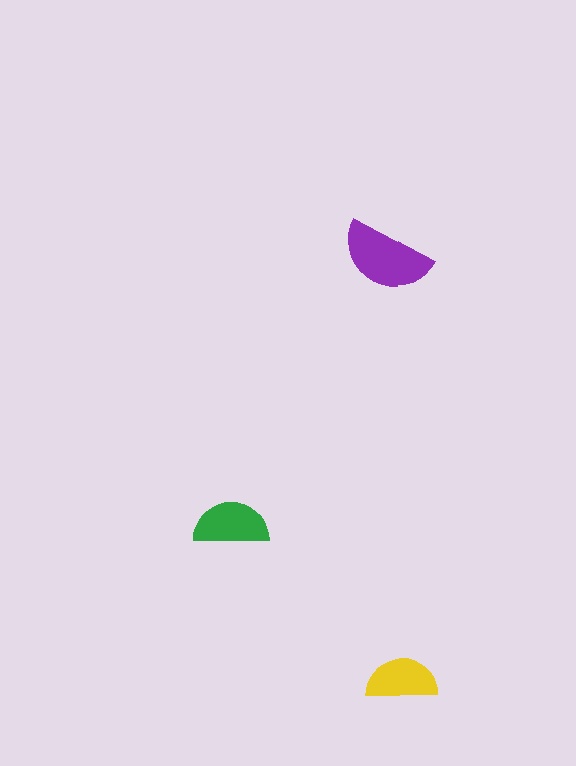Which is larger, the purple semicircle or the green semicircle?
The purple one.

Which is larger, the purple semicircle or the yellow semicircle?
The purple one.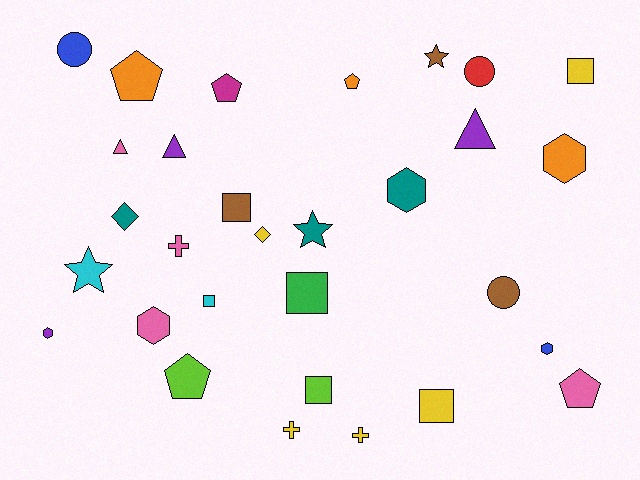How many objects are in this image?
There are 30 objects.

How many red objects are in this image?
There is 1 red object.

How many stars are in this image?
There are 3 stars.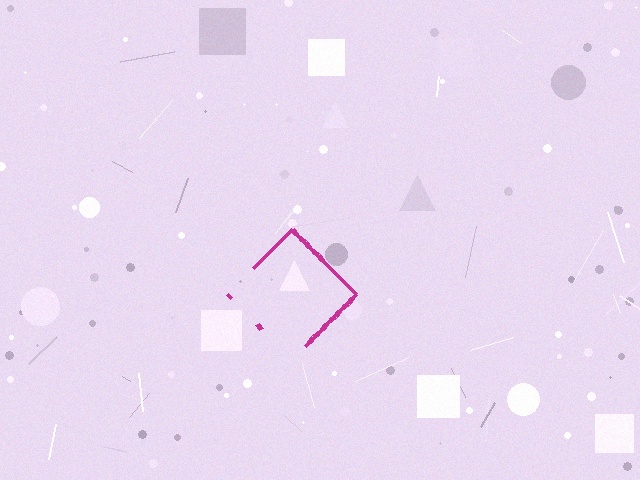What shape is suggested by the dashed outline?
The dashed outline suggests a diamond.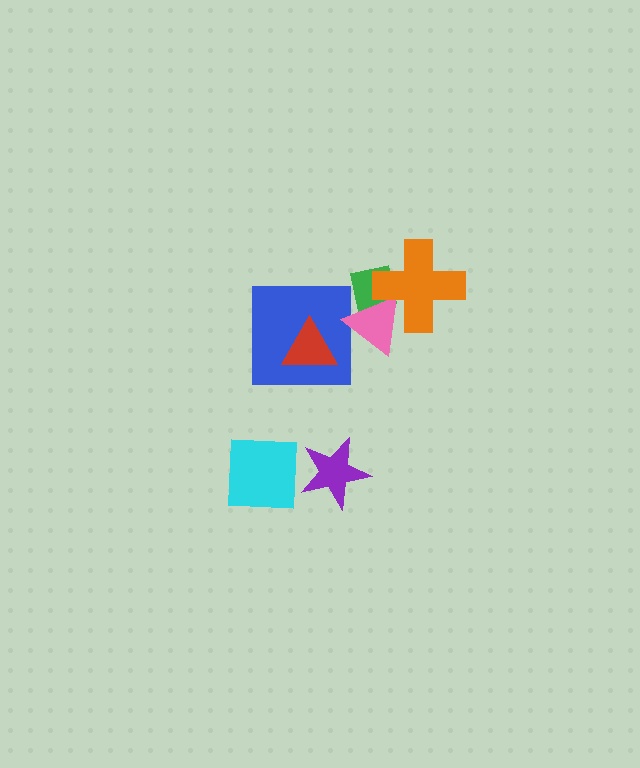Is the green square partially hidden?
Yes, it is partially covered by another shape.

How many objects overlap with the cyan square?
0 objects overlap with the cyan square.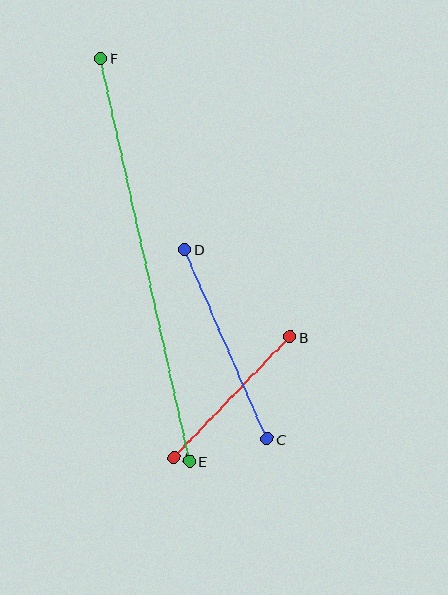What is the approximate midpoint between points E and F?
The midpoint is at approximately (145, 260) pixels.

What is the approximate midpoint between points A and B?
The midpoint is at approximately (232, 397) pixels.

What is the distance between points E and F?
The distance is approximately 413 pixels.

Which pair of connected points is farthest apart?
Points E and F are farthest apart.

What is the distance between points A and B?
The distance is approximately 167 pixels.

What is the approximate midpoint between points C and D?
The midpoint is at approximately (226, 344) pixels.